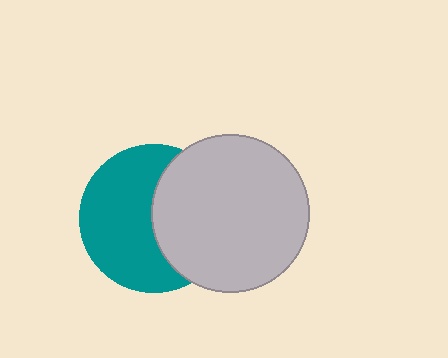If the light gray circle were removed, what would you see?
You would see the complete teal circle.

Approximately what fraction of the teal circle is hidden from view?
Roughly 42% of the teal circle is hidden behind the light gray circle.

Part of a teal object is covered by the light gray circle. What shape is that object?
It is a circle.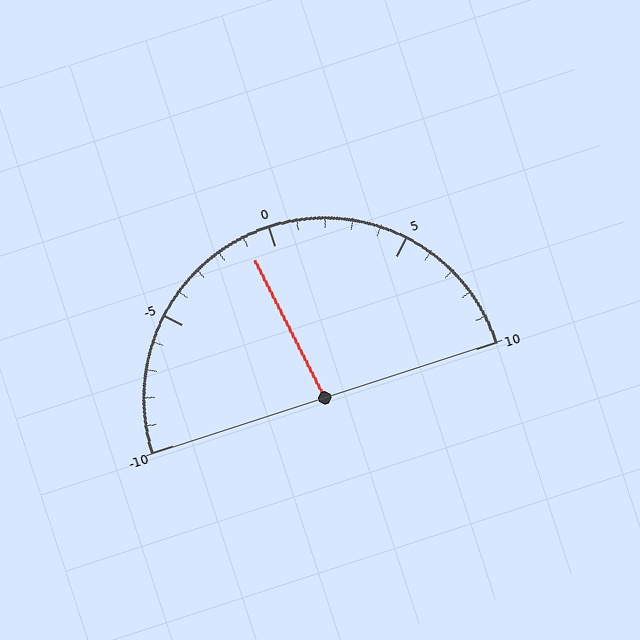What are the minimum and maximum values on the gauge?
The gauge ranges from -10 to 10.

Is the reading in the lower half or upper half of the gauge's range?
The reading is in the lower half of the range (-10 to 10).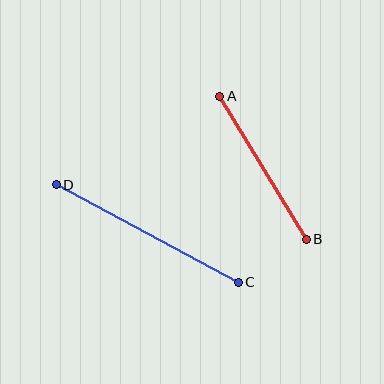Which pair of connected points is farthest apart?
Points C and D are farthest apart.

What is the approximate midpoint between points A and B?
The midpoint is at approximately (263, 168) pixels.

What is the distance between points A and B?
The distance is approximately 167 pixels.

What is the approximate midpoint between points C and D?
The midpoint is at approximately (147, 233) pixels.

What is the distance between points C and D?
The distance is approximately 207 pixels.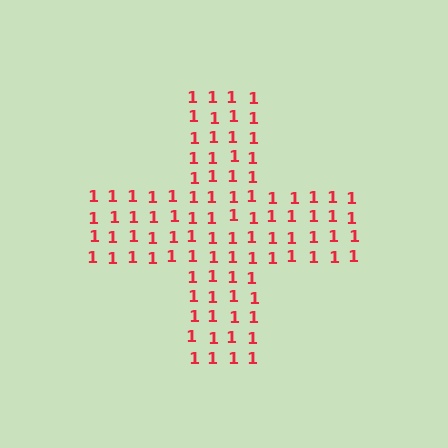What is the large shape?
The large shape is a cross.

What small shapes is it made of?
It is made of small digit 1's.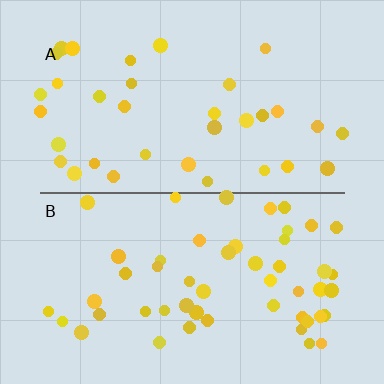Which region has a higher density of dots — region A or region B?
B (the bottom).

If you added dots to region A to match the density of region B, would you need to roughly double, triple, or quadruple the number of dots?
Approximately double.